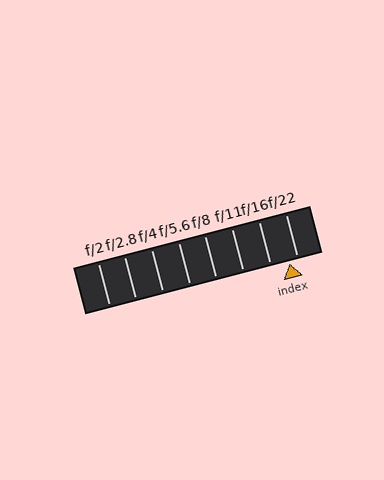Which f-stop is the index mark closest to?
The index mark is closest to f/22.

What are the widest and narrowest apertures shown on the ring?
The widest aperture shown is f/2 and the narrowest is f/22.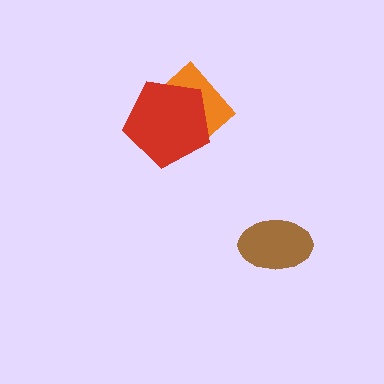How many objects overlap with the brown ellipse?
0 objects overlap with the brown ellipse.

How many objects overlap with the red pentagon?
1 object overlaps with the red pentagon.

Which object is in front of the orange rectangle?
The red pentagon is in front of the orange rectangle.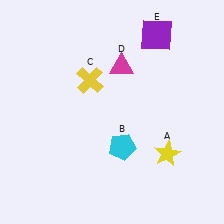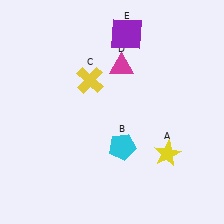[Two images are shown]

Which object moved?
The purple square (E) moved left.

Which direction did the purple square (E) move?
The purple square (E) moved left.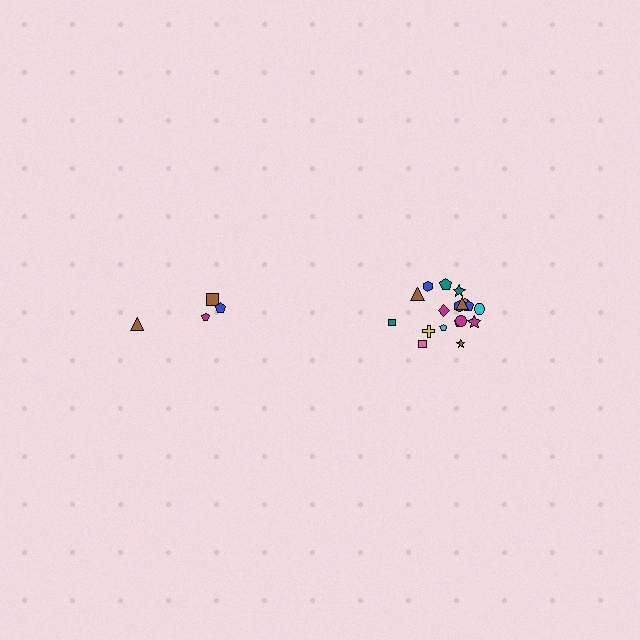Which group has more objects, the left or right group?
The right group.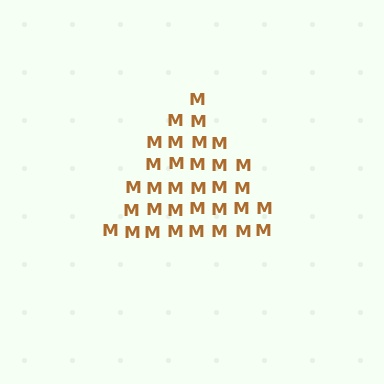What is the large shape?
The large shape is a triangle.